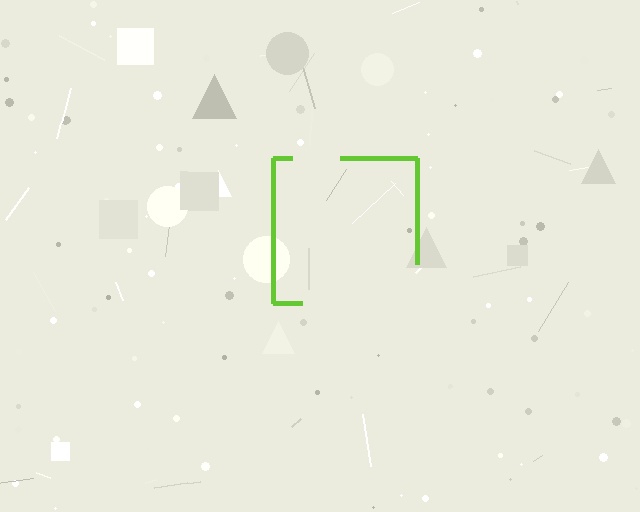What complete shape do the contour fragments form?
The contour fragments form a square.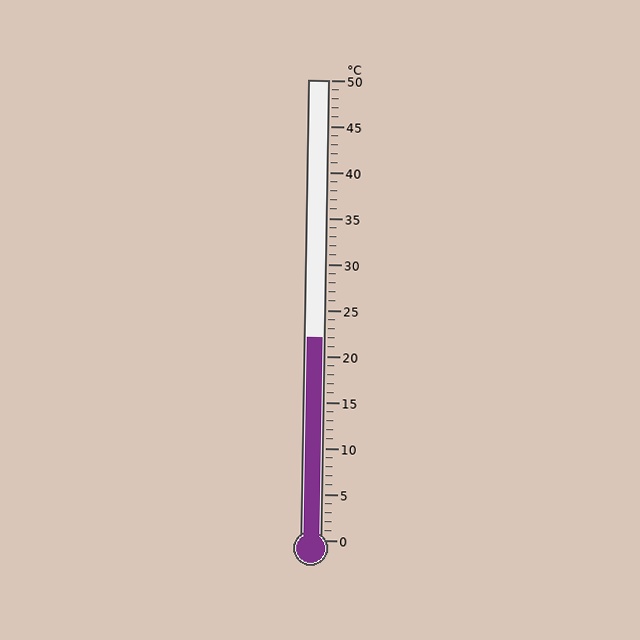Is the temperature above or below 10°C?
The temperature is above 10°C.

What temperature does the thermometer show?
The thermometer shows approximately 22°C.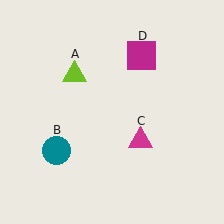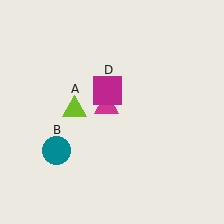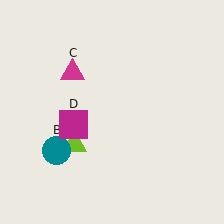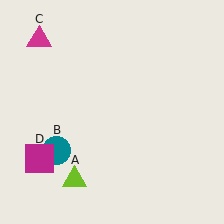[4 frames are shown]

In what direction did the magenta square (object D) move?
The magenta square (object D) moved down and to the left.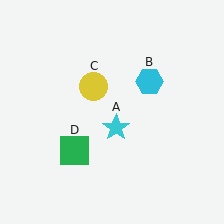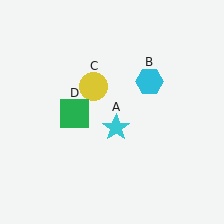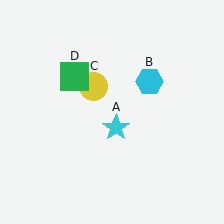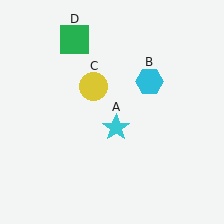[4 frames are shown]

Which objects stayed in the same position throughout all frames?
Cyan star (object A) and cyan hexagon (object B) and yellow circle (object C) remained stationary.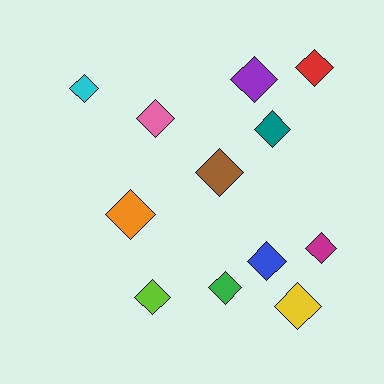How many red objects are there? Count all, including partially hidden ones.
There is 1 red object.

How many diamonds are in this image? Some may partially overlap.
There are 12 diamonds.